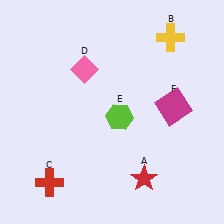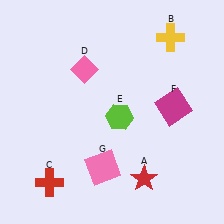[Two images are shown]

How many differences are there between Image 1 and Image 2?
There is 1 difference between the two images.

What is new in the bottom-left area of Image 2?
A pink square (G) was added in the bottom-left area of Image 2.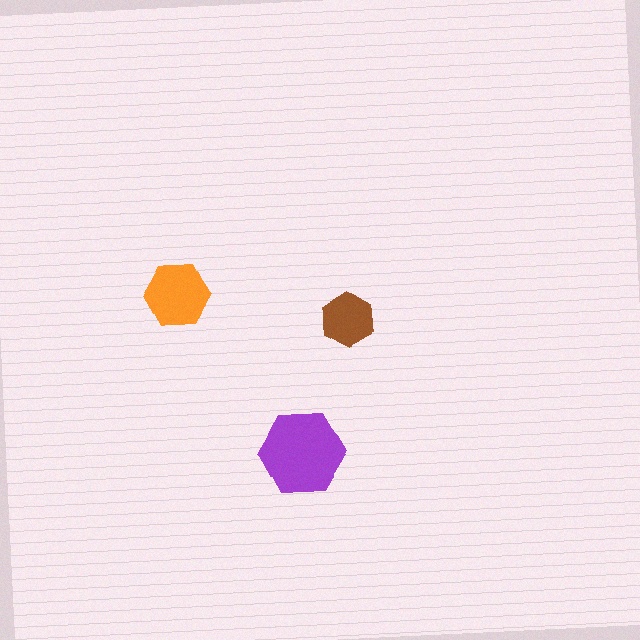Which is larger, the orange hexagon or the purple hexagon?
The purple one.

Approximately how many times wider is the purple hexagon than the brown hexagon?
About 1.5 times wider.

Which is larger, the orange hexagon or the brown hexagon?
The orange one.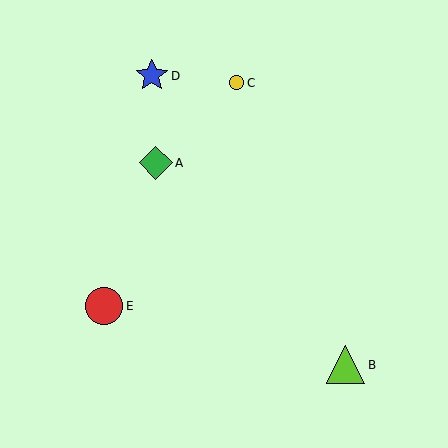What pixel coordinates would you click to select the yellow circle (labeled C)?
Click at (236, 83) to select the yellow circle C.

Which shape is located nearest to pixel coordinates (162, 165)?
The green diamond (labeled A) at (156, 163) is nearest to that location.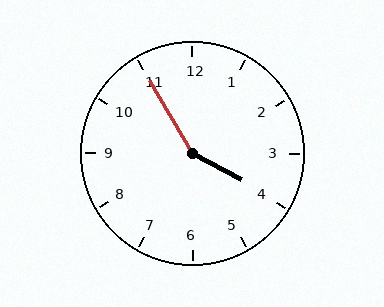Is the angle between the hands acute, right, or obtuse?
It is obtuse.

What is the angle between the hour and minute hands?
Approximately 148 degrees.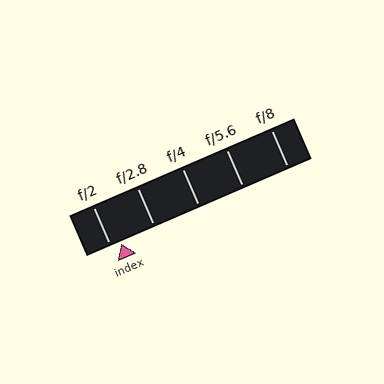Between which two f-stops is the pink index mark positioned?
The index mark is between f/2 and f/2.8.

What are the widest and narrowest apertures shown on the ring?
The widest aperture shown is f/2 and the narrowest is f/8.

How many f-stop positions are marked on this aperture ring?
There are 5 f-stop positions marked.